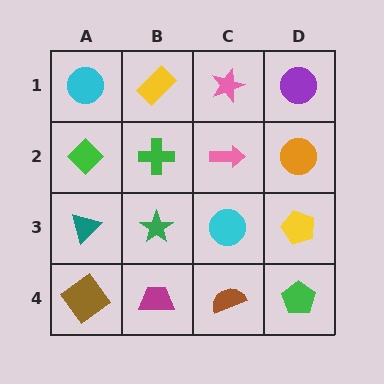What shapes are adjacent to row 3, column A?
A green diamond (row 2, column A), a brown diamond (row 4, column A), a green star (row 3, column B).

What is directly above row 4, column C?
A cyan circle.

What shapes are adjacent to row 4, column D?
A yellow pentagon (row 3, column D), a brown semicircle (row 4, column C).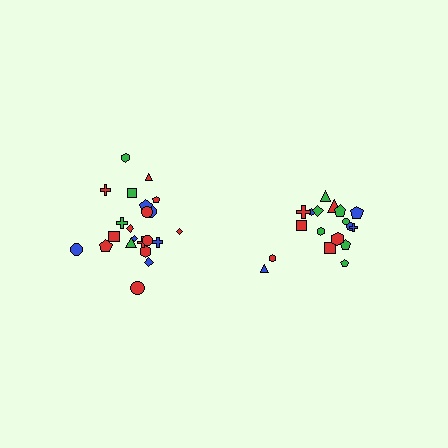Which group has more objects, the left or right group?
The left group.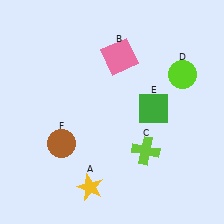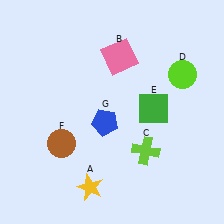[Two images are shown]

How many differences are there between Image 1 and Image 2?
There is 1 difference between the two images.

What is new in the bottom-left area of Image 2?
A blue pentagon (G) was added in the bottom-left area of Image 2.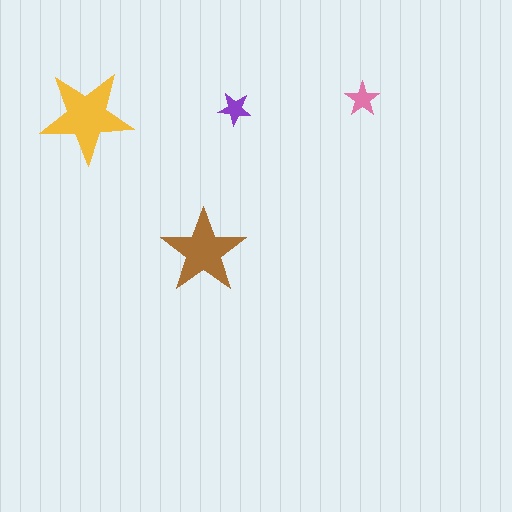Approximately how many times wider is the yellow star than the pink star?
About 2.5 times wider.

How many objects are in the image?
There are 4 objects in the image.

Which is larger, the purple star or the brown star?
The brown one.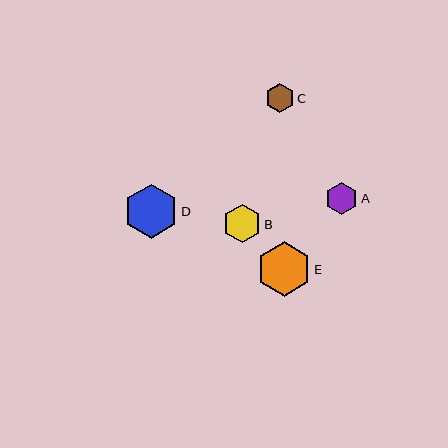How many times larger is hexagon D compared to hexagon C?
Hexagon D is approximately 1.9 times the size of hexagon C.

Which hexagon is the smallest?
Hexagon C is the smallest with a size of approximately 29 pixels.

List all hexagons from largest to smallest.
From largest to smallest: E, D, B, A, C.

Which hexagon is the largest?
Hexagon E is the largest with a size of approximately 54 pixels.